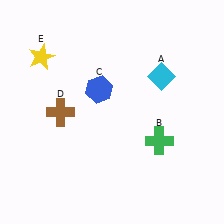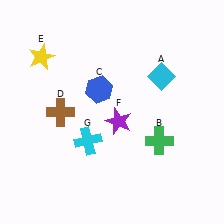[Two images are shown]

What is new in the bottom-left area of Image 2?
A cyan cross (G) was added in the bottom-left area of Image 2.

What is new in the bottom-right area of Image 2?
A purple star (F) was added in the bottom-right area of Image 2.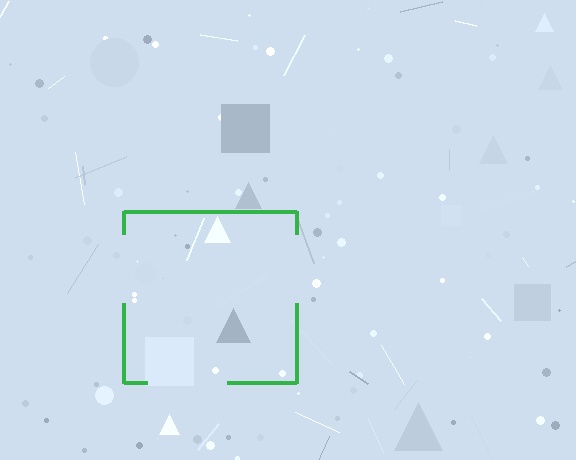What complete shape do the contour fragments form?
The contour fragments form a square.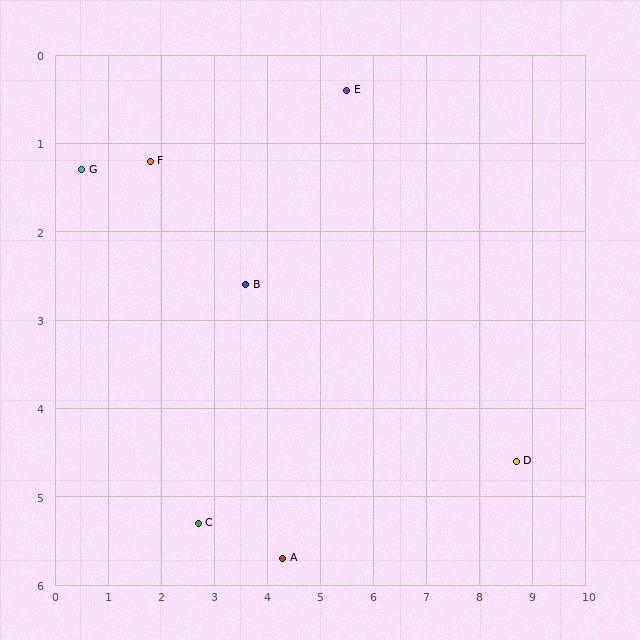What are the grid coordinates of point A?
Point A is at approximately (4.3, 5.7).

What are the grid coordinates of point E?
Point E is at approximately (5.5, 0.4).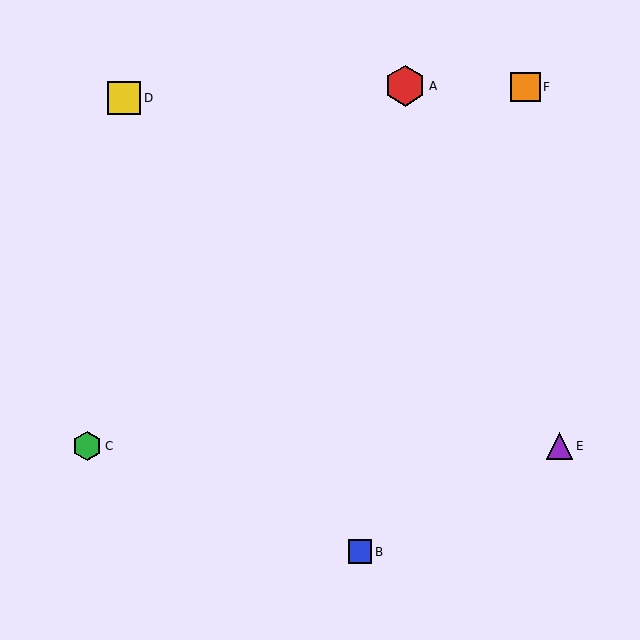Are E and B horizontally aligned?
No, E is at y≈446 and B is at y≈552.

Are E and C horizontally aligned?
Yes, both are at y≈446.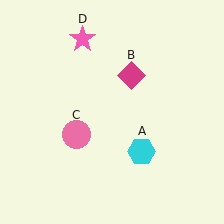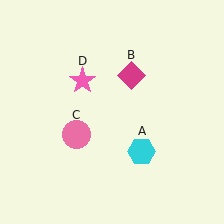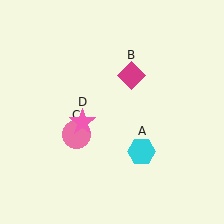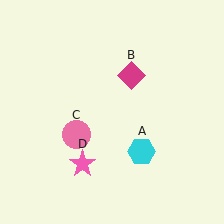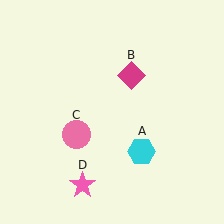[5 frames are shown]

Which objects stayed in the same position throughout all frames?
Cyan hexagon (object A) and magenta diamond (object B) and pink circle (object C) remained stationary.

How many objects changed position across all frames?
1 object changed position: pink star (object D).